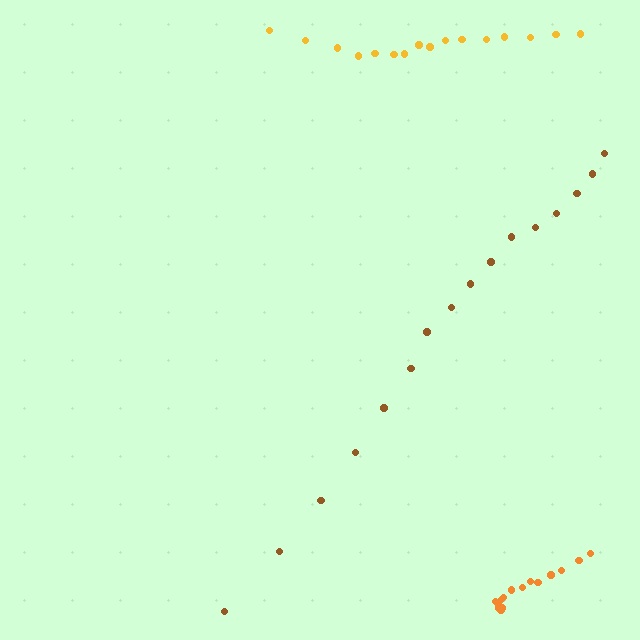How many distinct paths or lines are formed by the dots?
There are 3 distinct paths.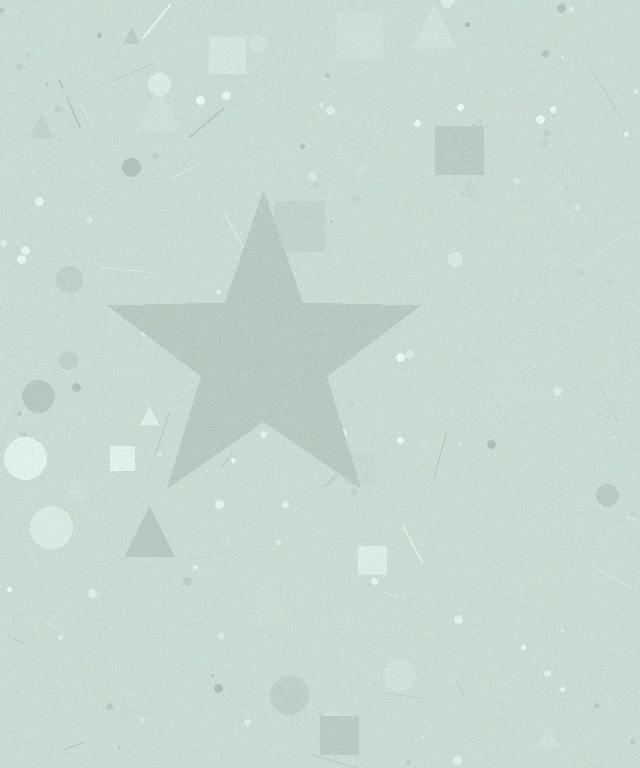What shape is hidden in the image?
A star is hidden in the image.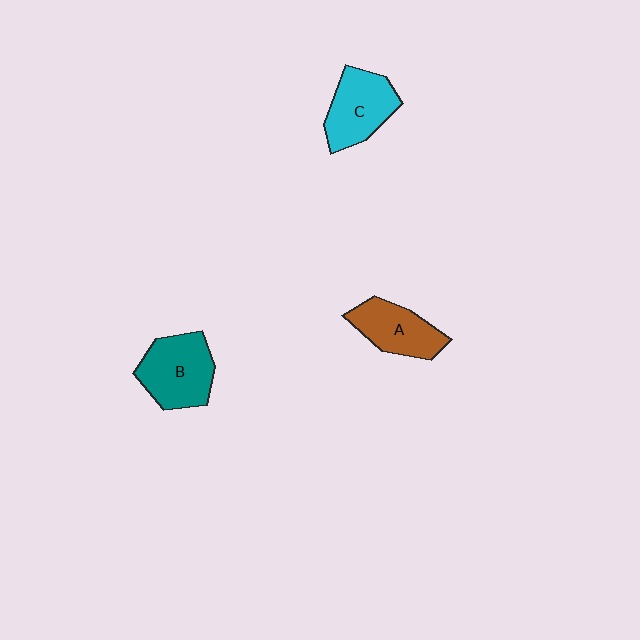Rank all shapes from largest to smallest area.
From largest to smallest: B (teal), C (cyan), A (brown).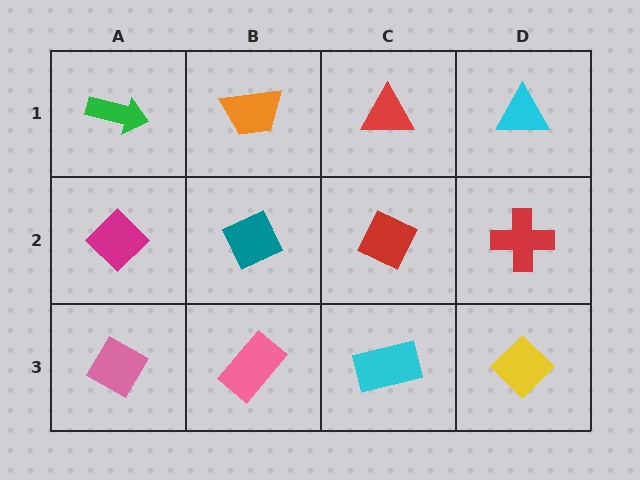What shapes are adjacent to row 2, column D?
A cyan triangle (row 1, column D), a yellow diamond (row 3, column D), a red diamond (row 2, column C).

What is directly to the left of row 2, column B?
A magenta diamond.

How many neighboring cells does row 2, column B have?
4.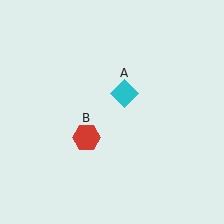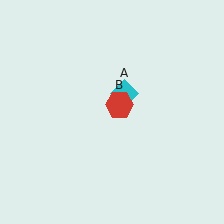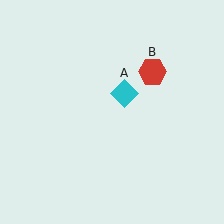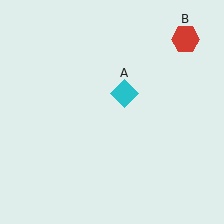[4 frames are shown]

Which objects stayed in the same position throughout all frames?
Cyan diamond (object A) remained stationary.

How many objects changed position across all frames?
1 object changed position: red hexagon (object B).